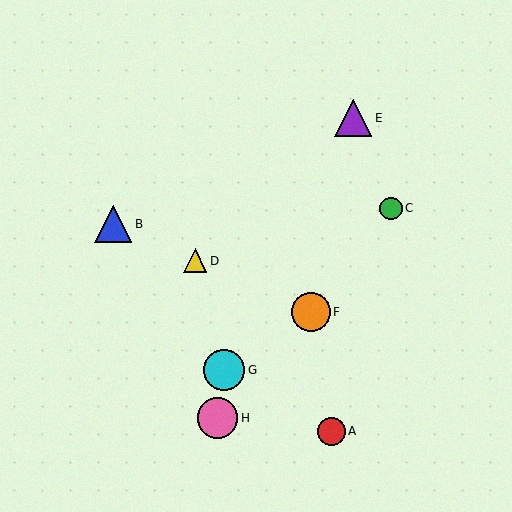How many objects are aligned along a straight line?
3 objects (B, D, F) are aligned along a straight line.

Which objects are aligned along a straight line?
Objects B, D, F are aligned along a straight line.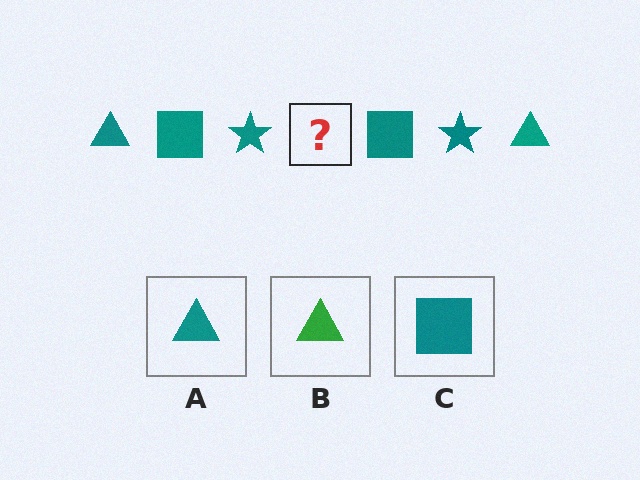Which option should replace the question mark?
Option A.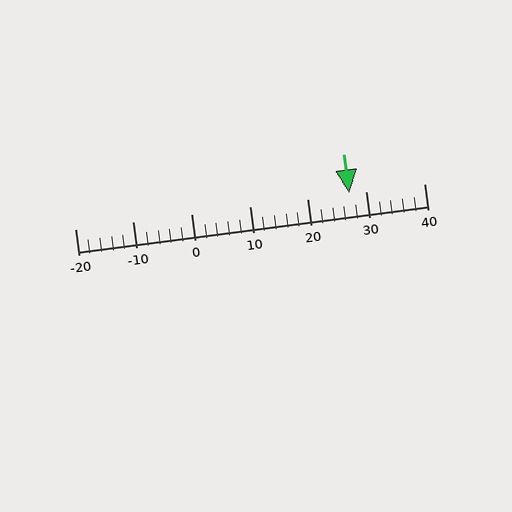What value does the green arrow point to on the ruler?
The green arrow points to approximately 27.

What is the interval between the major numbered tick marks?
The major tick marks are spaced 10 units apart.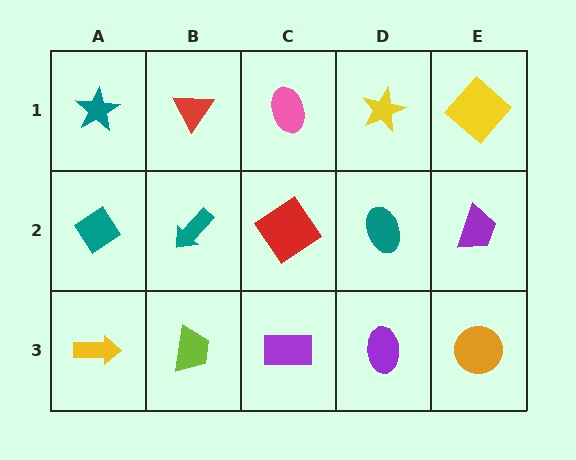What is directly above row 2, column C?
A pink ellipse.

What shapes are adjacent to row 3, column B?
A teal arrow (row 2, column B), a yellow arrow (row 3, column A), a purple rectangle (row 3, column C).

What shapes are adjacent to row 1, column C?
A red diamond (row 2, column C), a red triangle (row 1, column B), a yellow star (row 1, column D).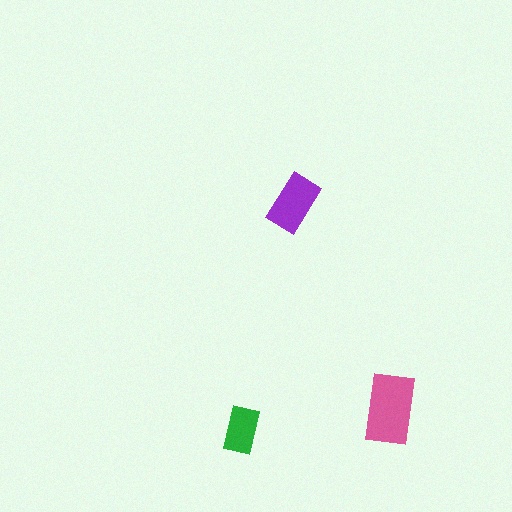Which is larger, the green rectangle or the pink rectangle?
The pink one.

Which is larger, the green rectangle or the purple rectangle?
The purple one.